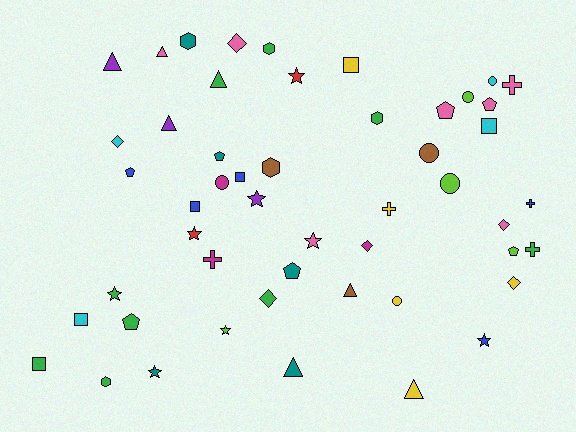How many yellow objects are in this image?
There are 5 yellow objects.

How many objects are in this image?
There are 50 objects.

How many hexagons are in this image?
There are 5 hexagons.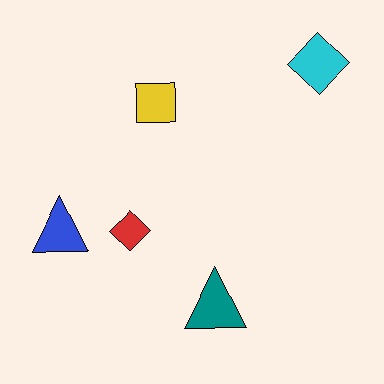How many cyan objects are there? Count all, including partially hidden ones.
There is 1 cyan object.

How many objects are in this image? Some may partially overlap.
There are 5 objects.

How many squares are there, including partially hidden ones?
There is 1 square.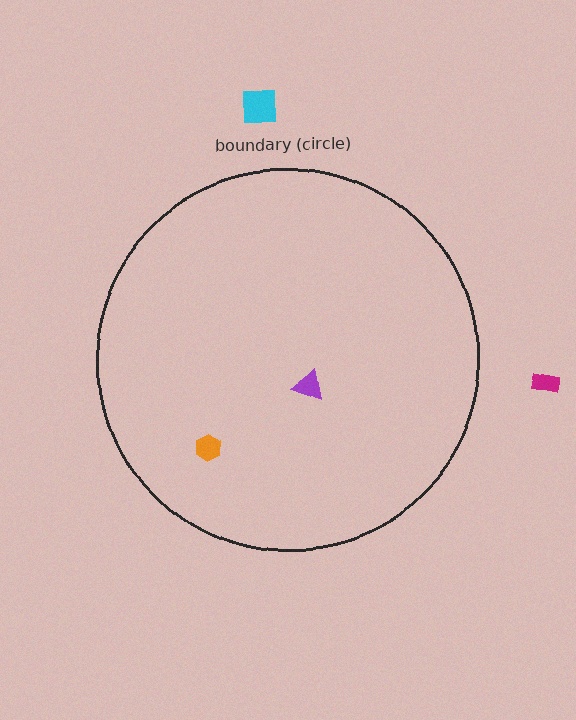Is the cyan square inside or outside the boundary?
Outside.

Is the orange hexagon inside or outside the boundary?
Inside.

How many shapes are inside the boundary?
2 inside, 2 outside.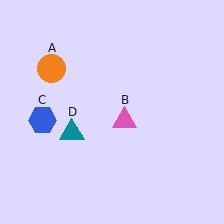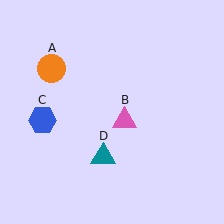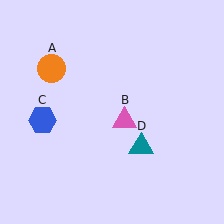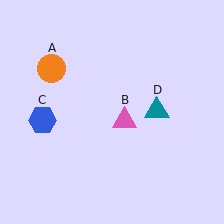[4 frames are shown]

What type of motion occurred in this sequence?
The teal triangle (object D) rotated counterclockwise around the center of the scene.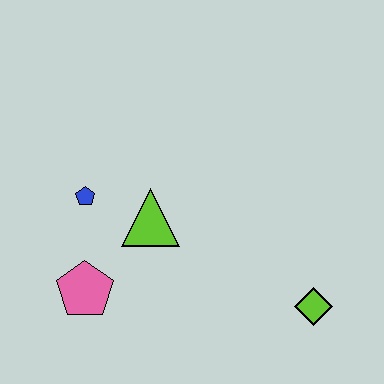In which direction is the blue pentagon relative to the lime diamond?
The blue pentagon is to the left of the lime diamond.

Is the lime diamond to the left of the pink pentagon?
No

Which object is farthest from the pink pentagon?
The lime diamond is farthest from the pink pentagon.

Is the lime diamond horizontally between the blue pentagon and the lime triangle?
No